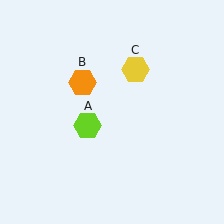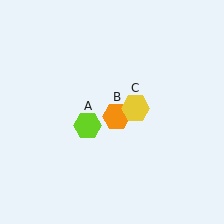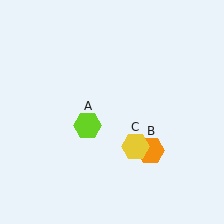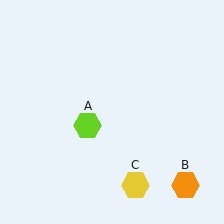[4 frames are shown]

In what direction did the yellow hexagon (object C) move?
The yellow hexagon (object C) moved down.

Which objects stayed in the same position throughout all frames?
Lime hexagon (object A) remained stationary.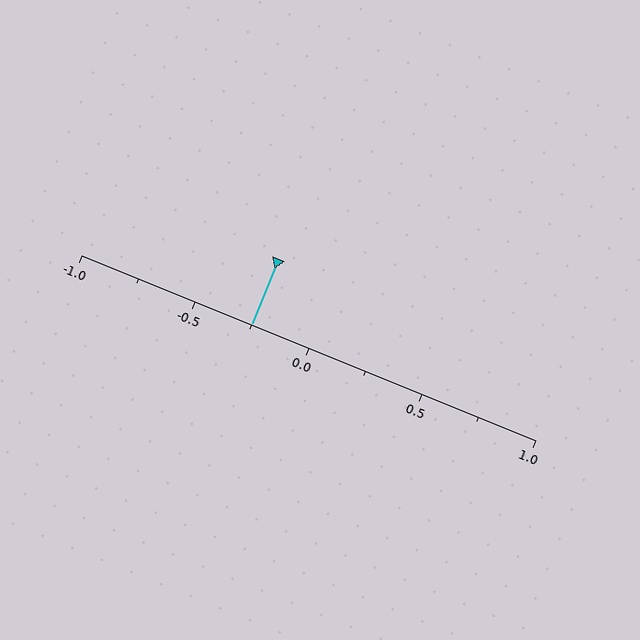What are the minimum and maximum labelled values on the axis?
The axis runs from -1.0 to 1.0.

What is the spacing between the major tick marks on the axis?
The major ticks are spaced 0.5 apart.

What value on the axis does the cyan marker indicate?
The marker indicates approximately -0.25.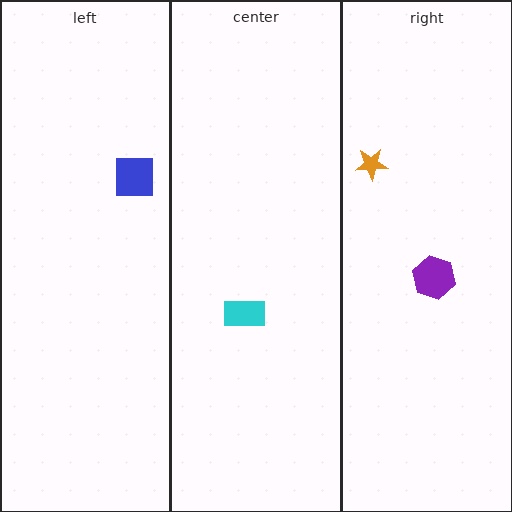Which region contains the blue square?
The left region.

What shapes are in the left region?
The blue square.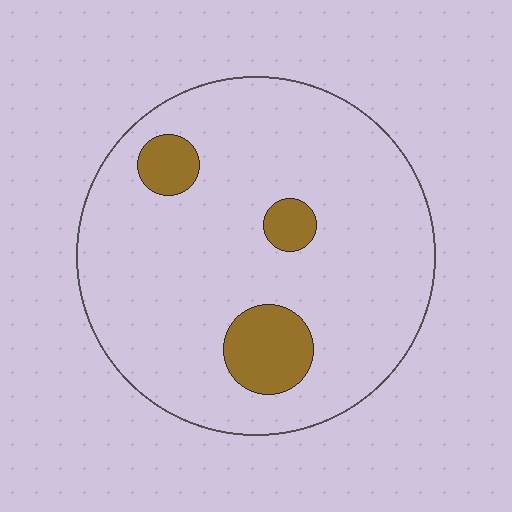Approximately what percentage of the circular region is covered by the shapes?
Approximately 10%.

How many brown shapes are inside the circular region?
3.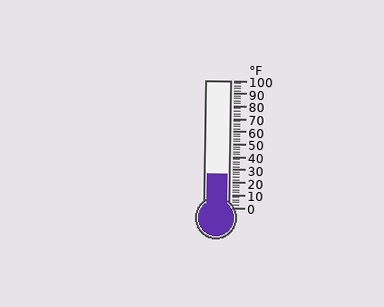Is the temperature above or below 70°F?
The temperature is below 70°F.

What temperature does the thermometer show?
The thermometer shows approximately 26°F.